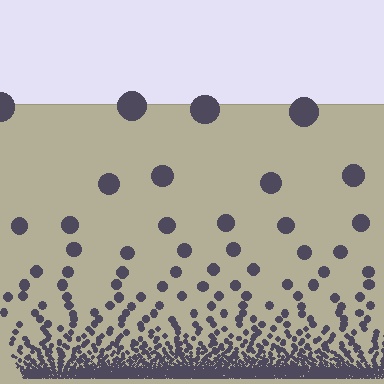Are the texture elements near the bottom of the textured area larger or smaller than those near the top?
Smaller. The gradient is inverted — elements near the bottom are smaller and denser.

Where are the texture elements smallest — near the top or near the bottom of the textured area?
Near the bottom.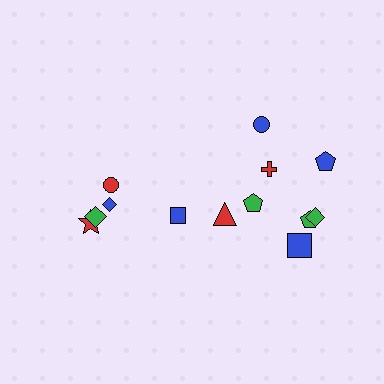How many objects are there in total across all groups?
There are 13 objects.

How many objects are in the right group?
There are 8 objects.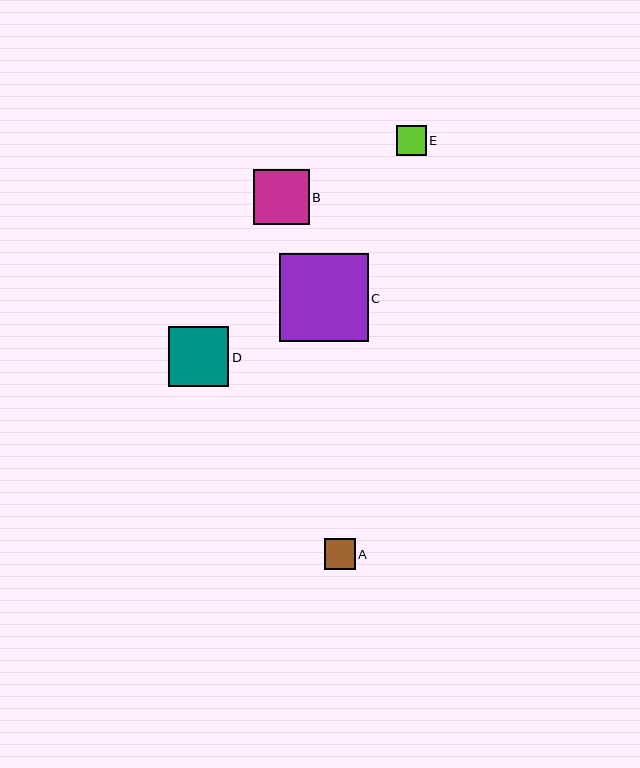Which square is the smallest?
Square E is the smallest with a size of approximately 30 pixels.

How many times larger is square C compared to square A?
Square C is approximately 2.8 times the size of square A.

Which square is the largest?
Square C is the largest with a size of approximately 88 pixels.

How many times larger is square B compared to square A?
Square B is approximately 1.8 times the size of square A.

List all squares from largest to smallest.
From largest to smallest: C, D, B, A, E.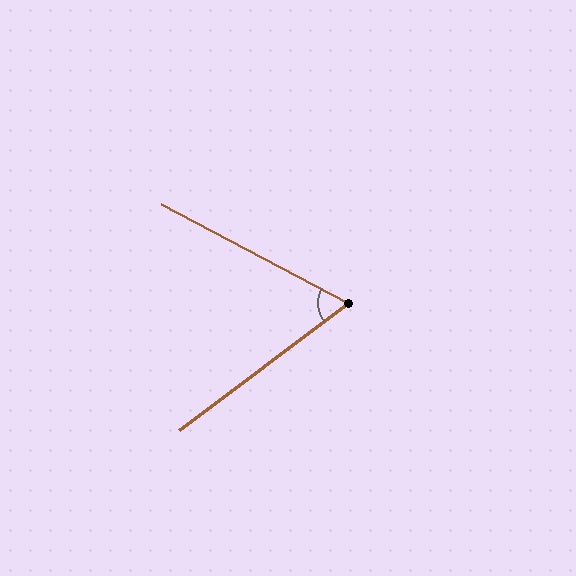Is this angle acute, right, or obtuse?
It is acute.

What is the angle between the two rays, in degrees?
Approximately 65 degrees.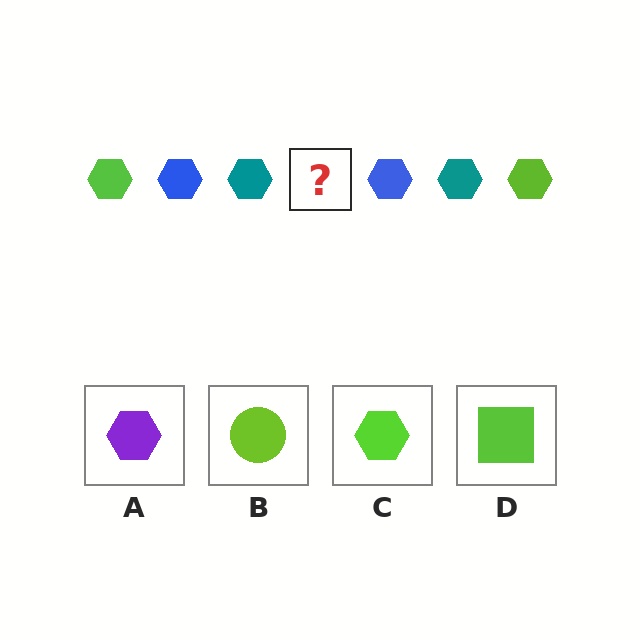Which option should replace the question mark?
Option C.